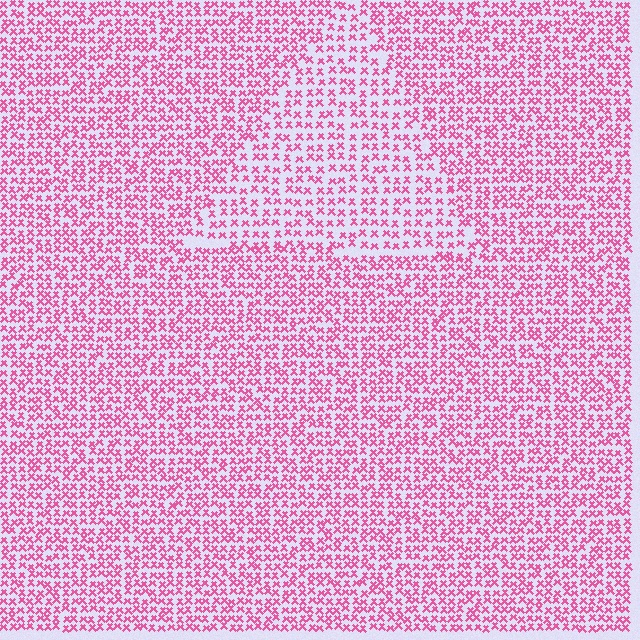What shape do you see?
I see a triangle.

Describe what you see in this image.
The image contains small pink elements arranged at two different densities. A triangle-shaped region is visible where the elements are less densely packed than the surrounding area.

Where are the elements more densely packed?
The elements are more densely packed outside the triangle boundary.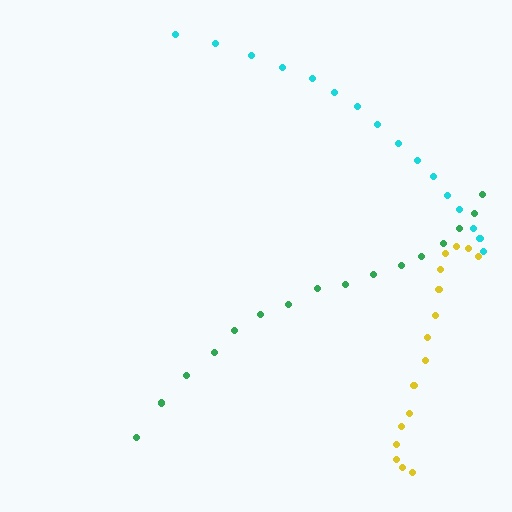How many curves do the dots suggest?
There are 3 distinct paths.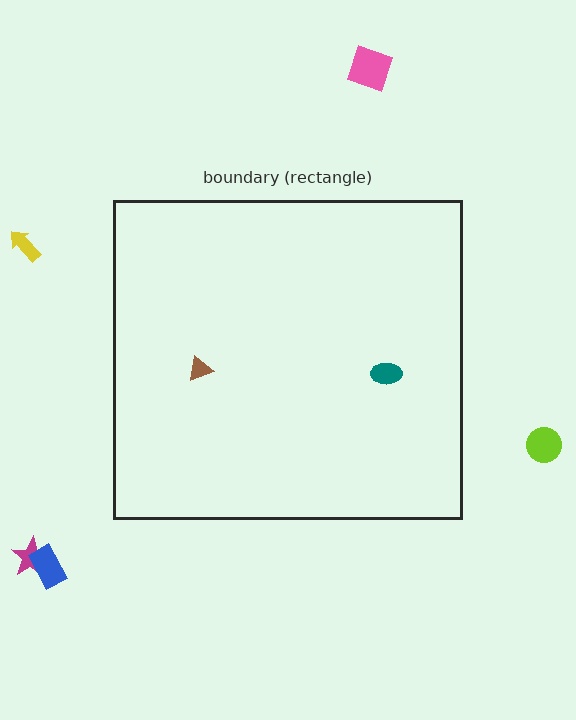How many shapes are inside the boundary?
2 inside, 5 outside.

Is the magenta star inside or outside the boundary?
Outside.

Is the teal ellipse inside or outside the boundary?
Inside.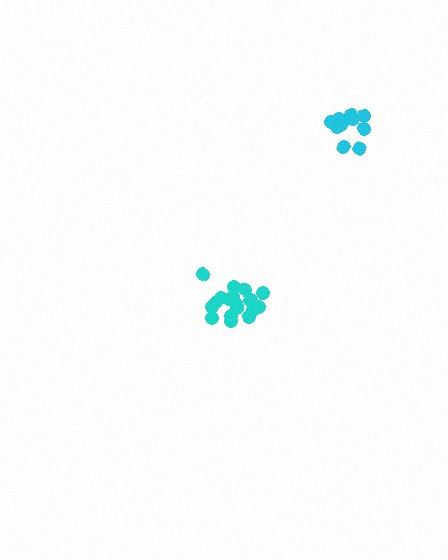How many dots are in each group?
Group 1: 12 dots, Group 2: 18 dots (30 total).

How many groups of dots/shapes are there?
There are 2 groups.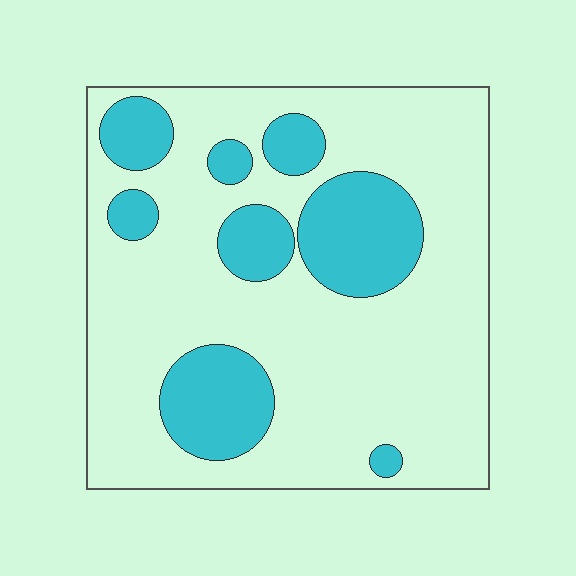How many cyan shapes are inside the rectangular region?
8.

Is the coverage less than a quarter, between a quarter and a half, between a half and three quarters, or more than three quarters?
Less than a quarter.